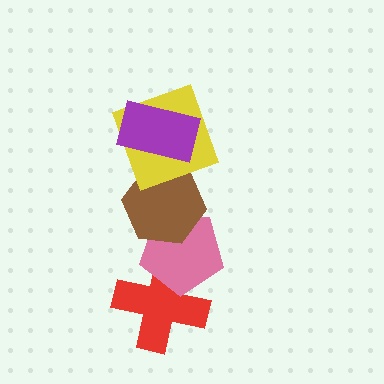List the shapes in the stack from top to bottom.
From top to bottom: the purple rectangle, the yellow square, the brown hexagon, the pink pentagon, the red cross.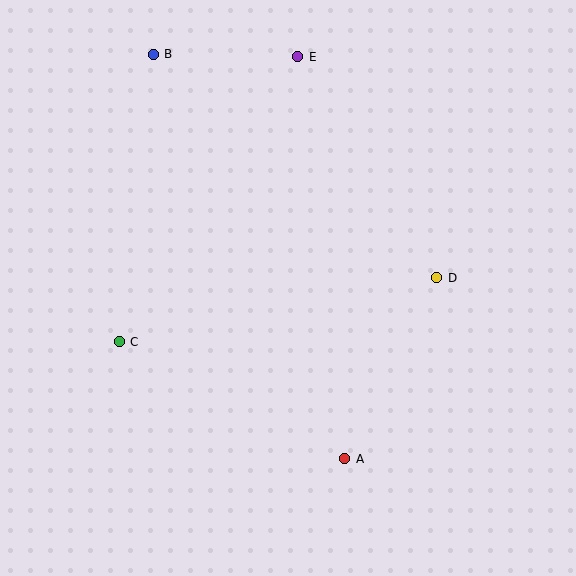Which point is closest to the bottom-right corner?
Point A is closest to the bottom-right corner.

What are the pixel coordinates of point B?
Point B is at (153, 54).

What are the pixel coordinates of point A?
Point A is at (345, 459).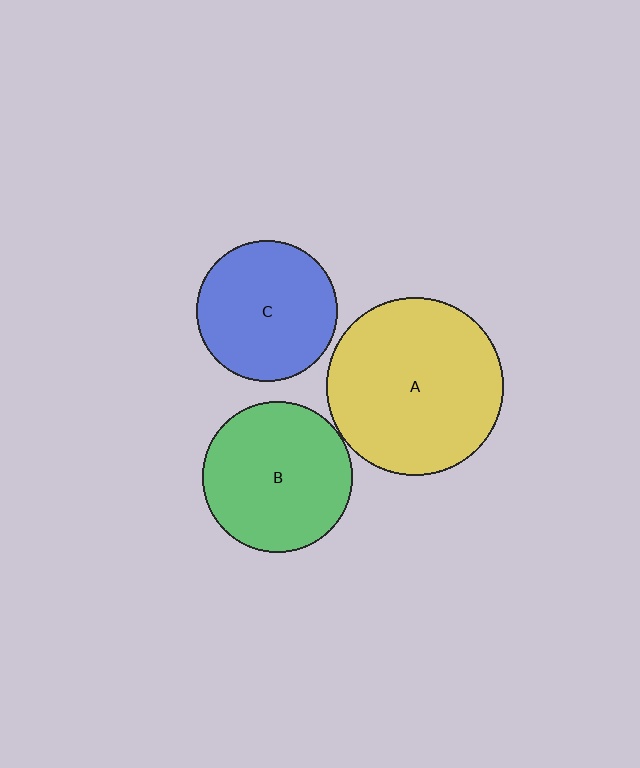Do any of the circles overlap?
No, none of the circles overlap.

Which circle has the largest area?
Circle A (yellow).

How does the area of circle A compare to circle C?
Approximately 1.6 times.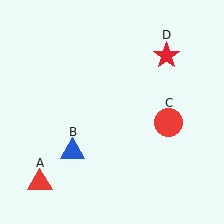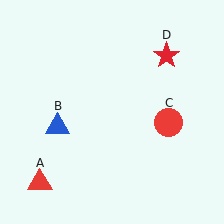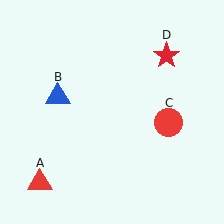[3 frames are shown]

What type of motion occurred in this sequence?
The blue triangle (object B) rotated clockwise around the center of the scene.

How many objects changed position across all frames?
1 object changed position: blue triangle (object B).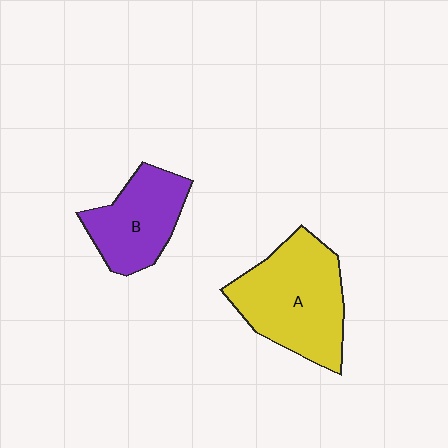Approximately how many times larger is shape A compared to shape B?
Approximately 1.5 times.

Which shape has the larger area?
Shape A (yellow).